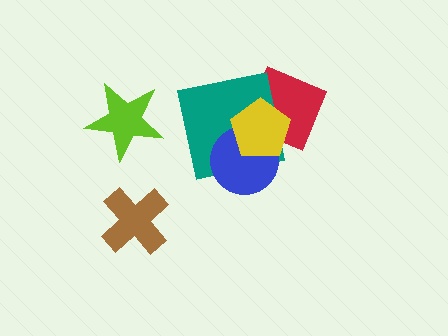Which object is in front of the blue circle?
The yellow pentagon is in front of the blue circle.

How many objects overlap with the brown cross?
0 objects overlap with the brown cross.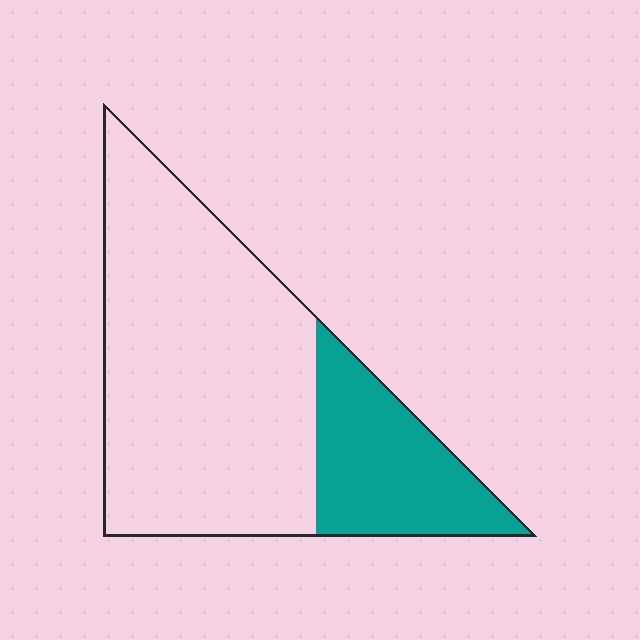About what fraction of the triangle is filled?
About one quarter (1/4).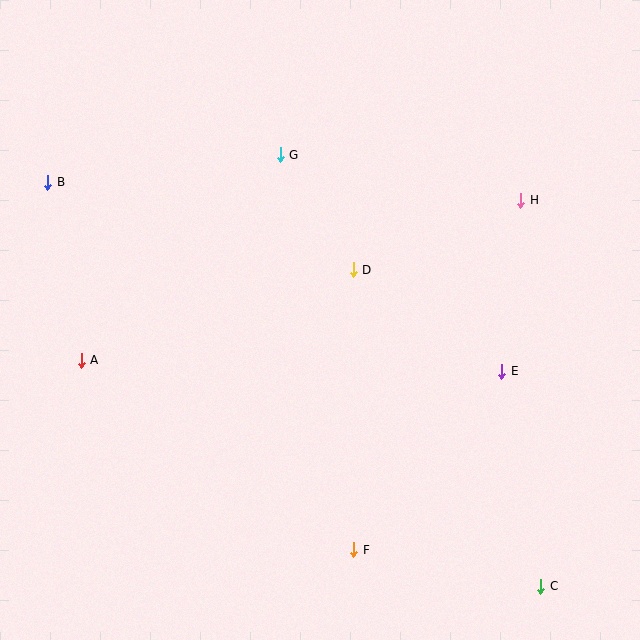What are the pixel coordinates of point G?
Point G is at (280, 155).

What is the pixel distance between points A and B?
The distance between A and B is 181 pixels.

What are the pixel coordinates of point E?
Point E is at (502, 371).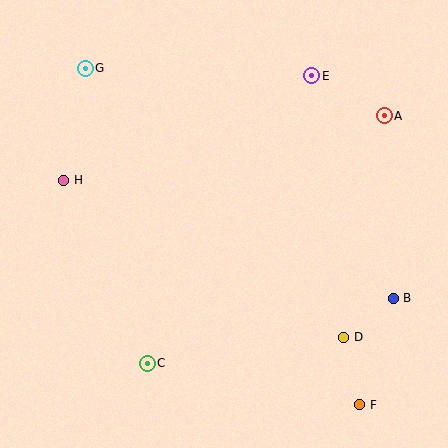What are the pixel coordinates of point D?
Point D is at (344, 337).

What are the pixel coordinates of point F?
Point F is at (360, 405).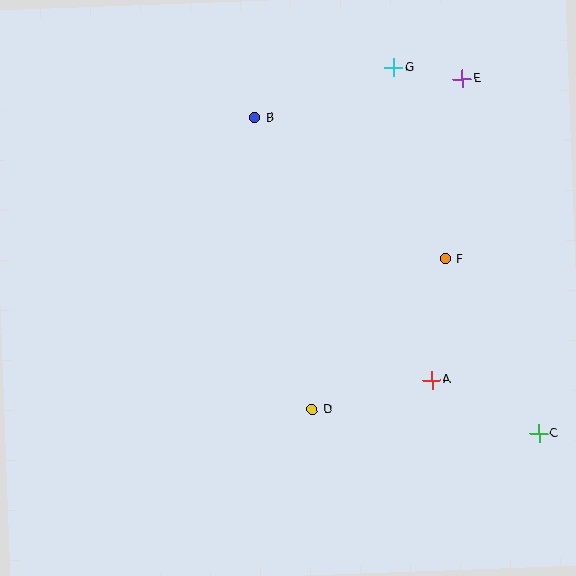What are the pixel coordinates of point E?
Point E is at (462, 79).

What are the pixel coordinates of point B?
Point B is at (254, 118).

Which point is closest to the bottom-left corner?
Point D is closest to the bottom-left corner.